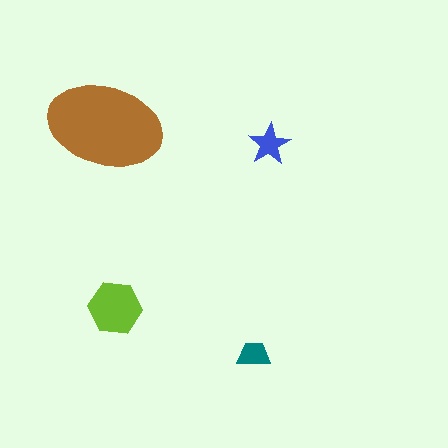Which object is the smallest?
The teal trapezoid.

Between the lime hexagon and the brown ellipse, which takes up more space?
The brown ellipse.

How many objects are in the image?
There are 4 objects in the image.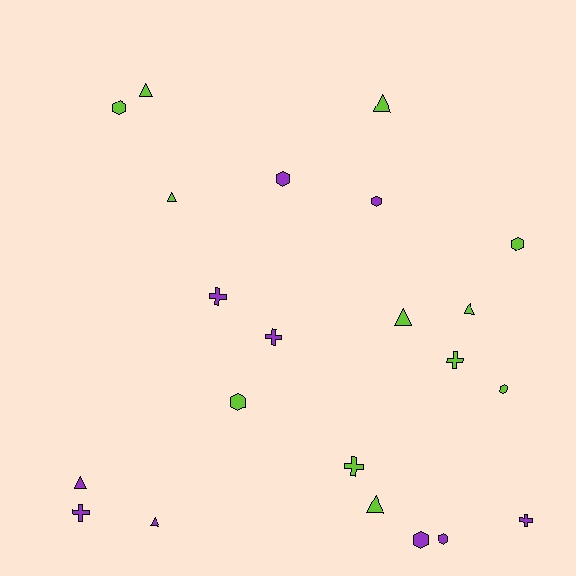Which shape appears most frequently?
Triangle, with 8 objects.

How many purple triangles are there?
There are 2 purple triangles.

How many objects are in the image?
There are 22 objects.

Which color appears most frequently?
Lime, with 12 objects.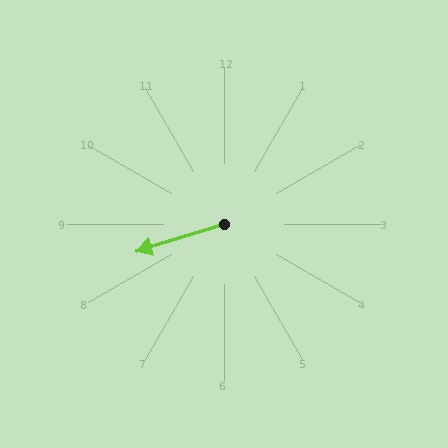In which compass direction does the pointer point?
West.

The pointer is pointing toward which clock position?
Roughly 8 o'clock.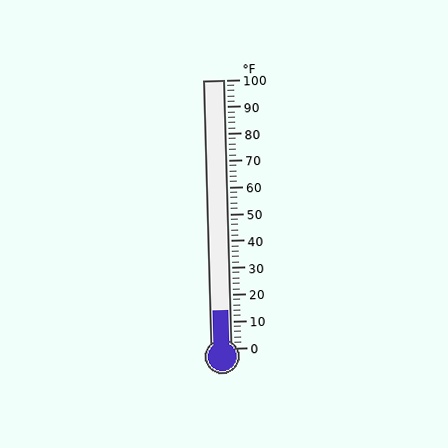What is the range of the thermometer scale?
The thermometer scale ranges from 0°F to 100°F.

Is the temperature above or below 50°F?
The temperature is below 50°F.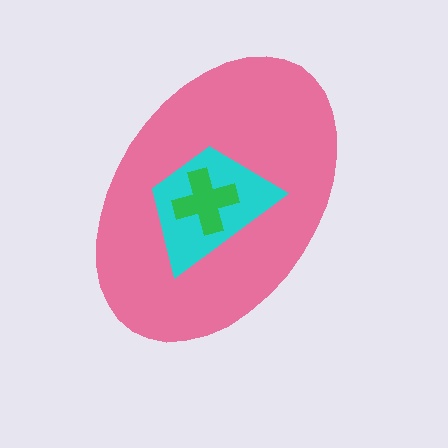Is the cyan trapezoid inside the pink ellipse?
Yes.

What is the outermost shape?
The pink ellipse.